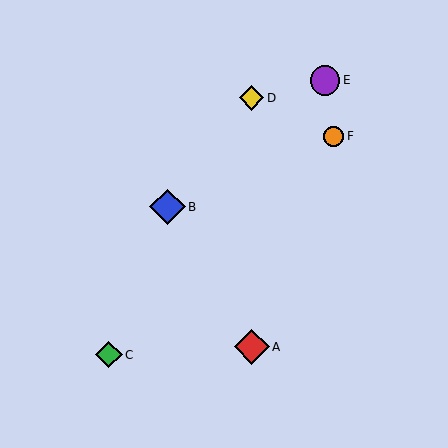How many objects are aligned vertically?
2 objects (A, D) are aligned vertically.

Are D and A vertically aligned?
Yes, both are at x≈252.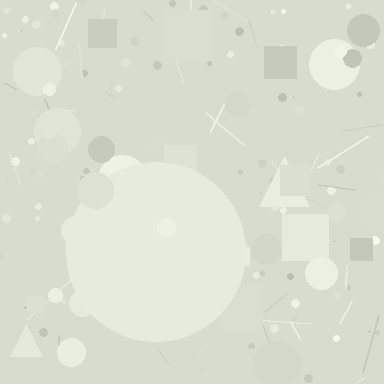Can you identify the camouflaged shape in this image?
The camouflaged shape is a circle.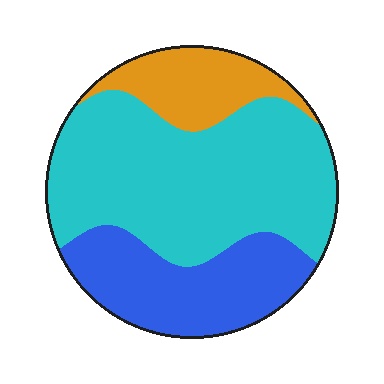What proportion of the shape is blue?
Blue covers roughly 30% of the shape.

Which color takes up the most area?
Cyan, at roughly 55%.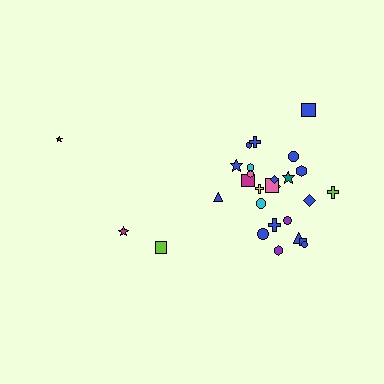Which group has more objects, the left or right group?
The right group.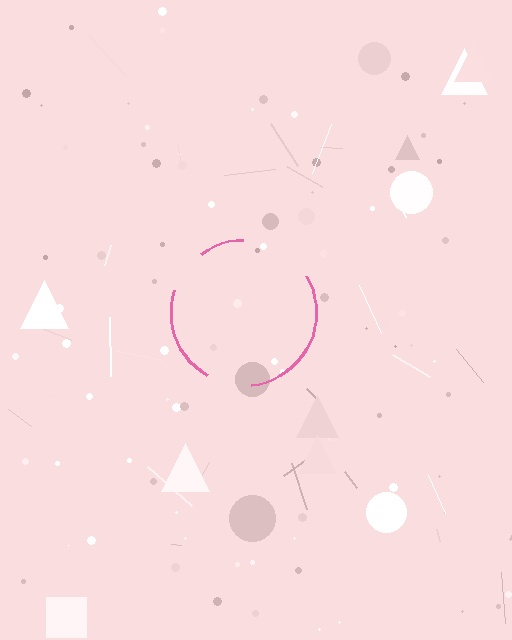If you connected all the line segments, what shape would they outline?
They would outline a circle.